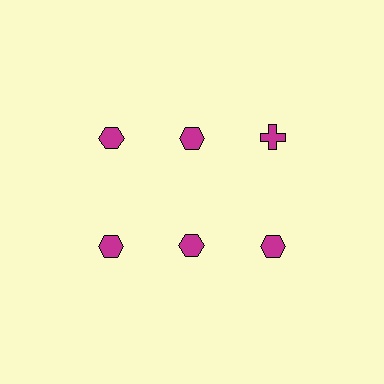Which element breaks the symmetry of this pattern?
The magenta cross in the top row, center column breaks the symmetry. All other shapes are magenta hexagons.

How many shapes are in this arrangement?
There are 6 shapes arranged in a grid pattern.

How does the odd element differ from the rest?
It has a different shape: cross instead of hexagon.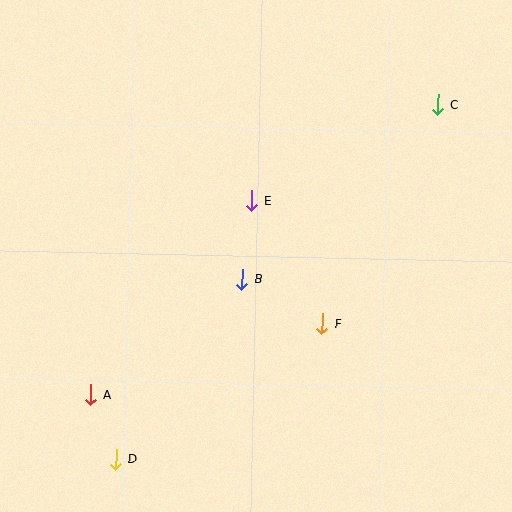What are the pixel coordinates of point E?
Point E is at (252, 200).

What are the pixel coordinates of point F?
Point F is at (322, 324).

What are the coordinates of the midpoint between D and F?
The midpoint between D and F is at (219, 391).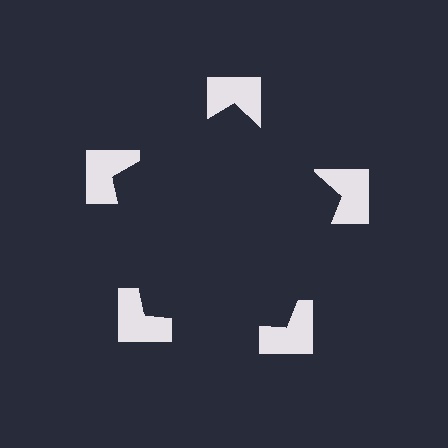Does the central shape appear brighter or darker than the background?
It typically appears slightly darker than the background, even though no actual brightness change is drawn.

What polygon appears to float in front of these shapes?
An illusory pentagon — its edges are inferred from the aligned wedge cuts in the notched squares, not physically drawn.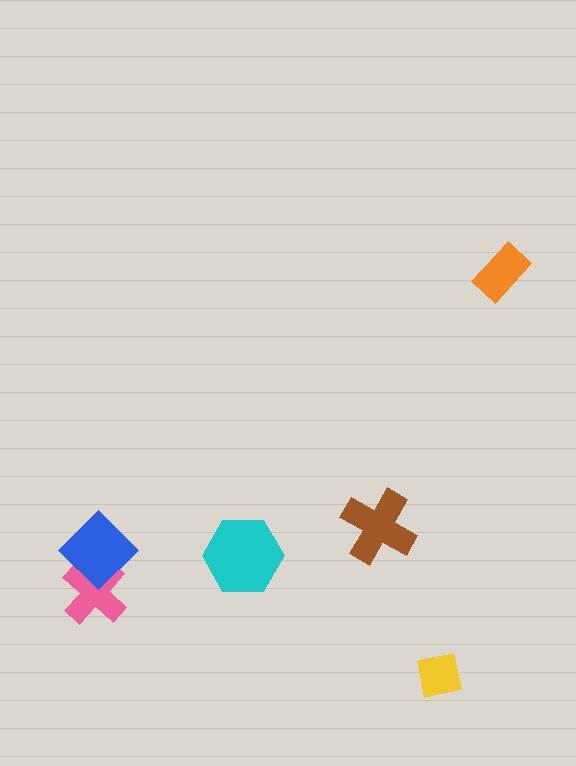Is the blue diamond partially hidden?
No, no other shape covers it.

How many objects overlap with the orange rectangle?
0 objects overlap with the orange rectangle.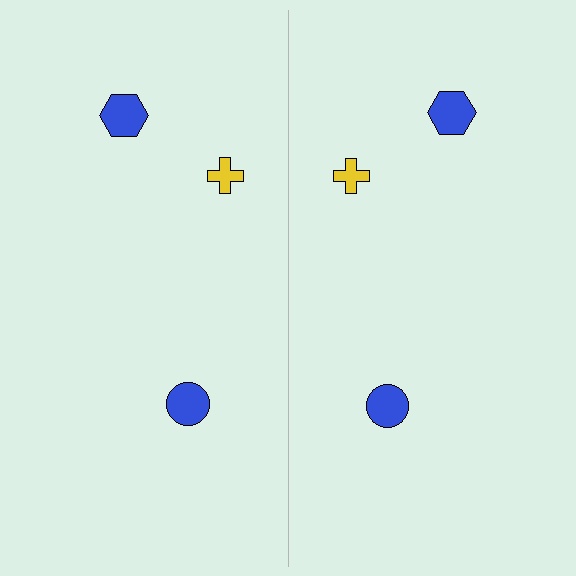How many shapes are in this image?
There are 6 shapes in this image.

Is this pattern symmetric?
Yes, this pattern has bilateral (reflection) symmetry.